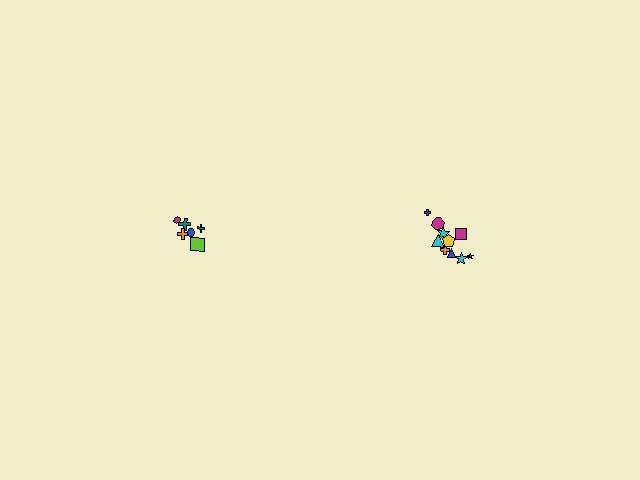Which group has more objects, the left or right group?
The right group.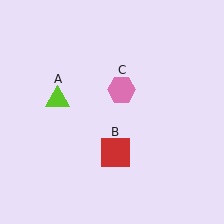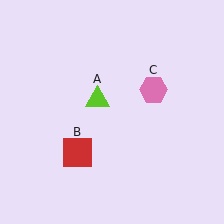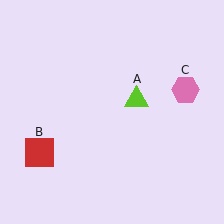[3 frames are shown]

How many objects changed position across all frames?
3 objects changed position: lime triangle (object A), red square (object B), pink hexagon (object C).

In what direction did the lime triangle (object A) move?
The lime triangle (object A) moved right.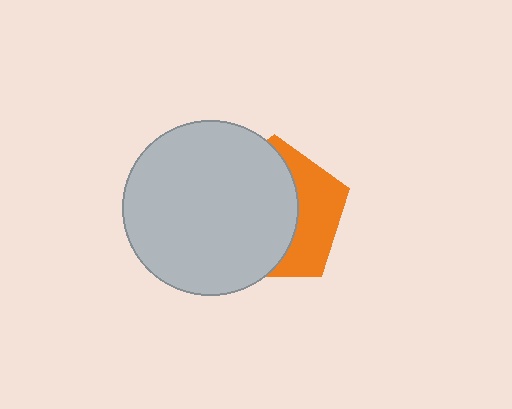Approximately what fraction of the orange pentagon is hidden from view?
Roughly 63% of the orange pentagon is hidden behind the light gray circle.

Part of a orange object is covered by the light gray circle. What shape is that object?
It is a pentagon.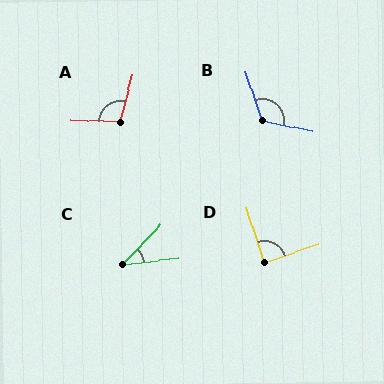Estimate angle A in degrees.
Approximately 103 degrees.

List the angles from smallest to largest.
C (39°), D (89°), A (103°), B (121°).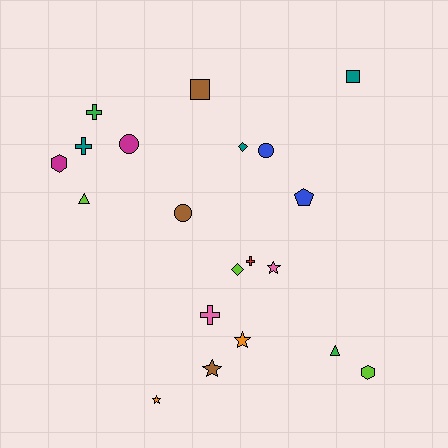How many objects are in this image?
There are 20 objects.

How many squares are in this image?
There are 2 squares.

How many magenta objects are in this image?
There are 2 magenta objects.